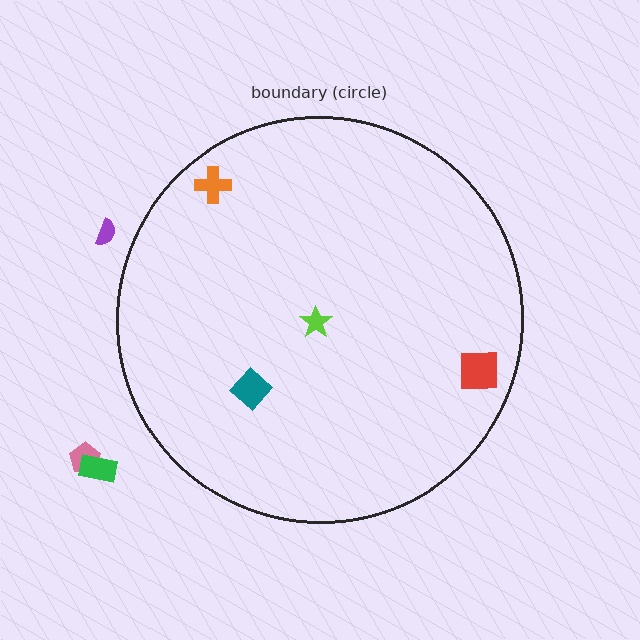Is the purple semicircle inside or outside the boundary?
Outside.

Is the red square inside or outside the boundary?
Inside.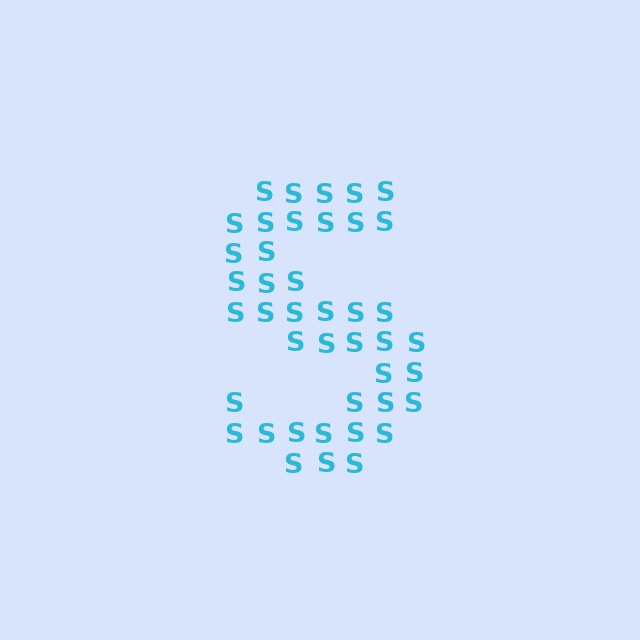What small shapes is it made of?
It is made of small letter S's.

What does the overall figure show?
The overall figure shows the letter S.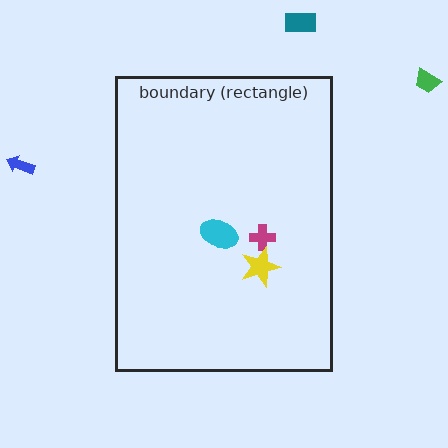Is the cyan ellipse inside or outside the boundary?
Inside.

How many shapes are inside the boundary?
3 inside, 3 outside.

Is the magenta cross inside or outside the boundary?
Inside.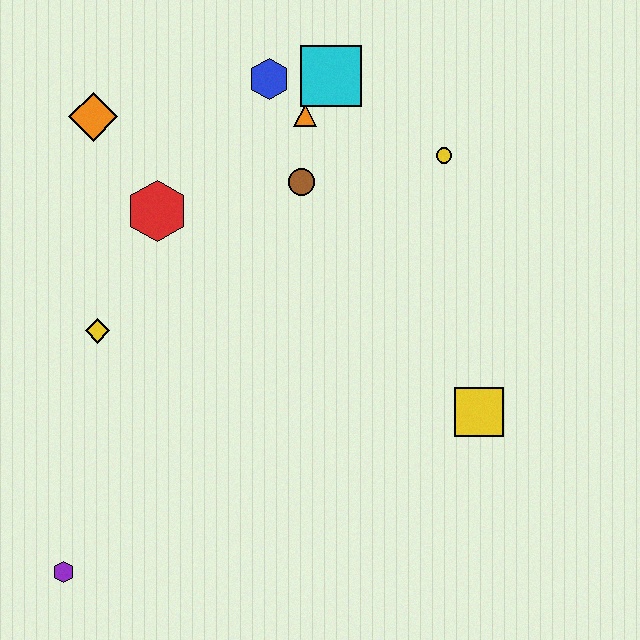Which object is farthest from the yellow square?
The orange diamond is farthest from the yellow square.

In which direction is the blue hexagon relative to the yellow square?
The blue hexagon is above the yellow square.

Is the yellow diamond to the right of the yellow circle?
No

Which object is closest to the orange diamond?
The red hexagon is closest to the orange diamond.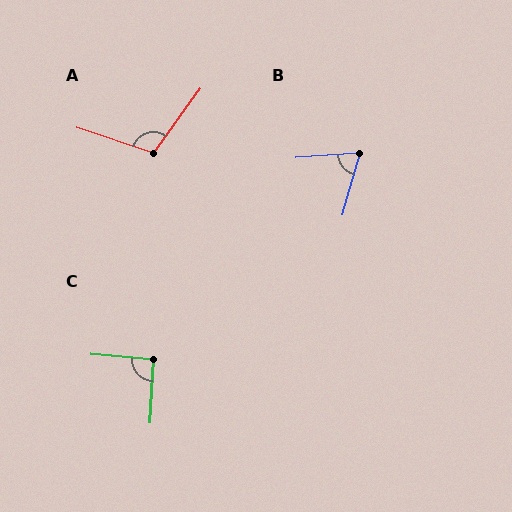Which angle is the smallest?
B, at approximately 70 degrees.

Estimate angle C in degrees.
Approximately 92 degrees.